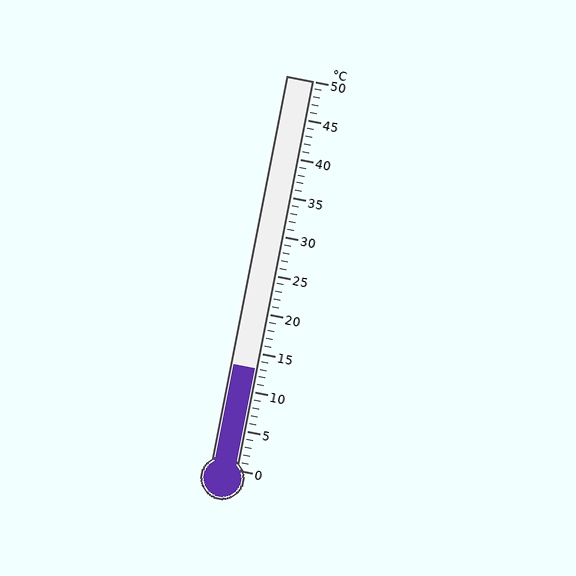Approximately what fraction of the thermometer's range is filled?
The thermometer is filled to approximately 25% of its range.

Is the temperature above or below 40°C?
The temperature is below 40°C.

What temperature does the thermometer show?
The thermometer shows approximately 13°C.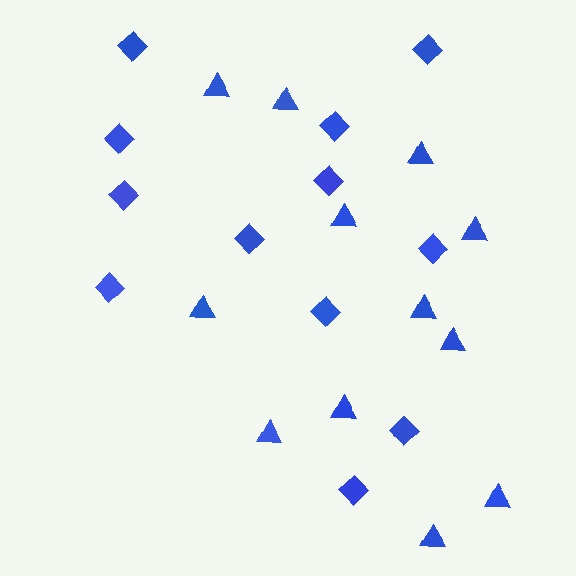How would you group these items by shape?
There are 2 groups: one group of diamonds (12) and one group of triangles (12).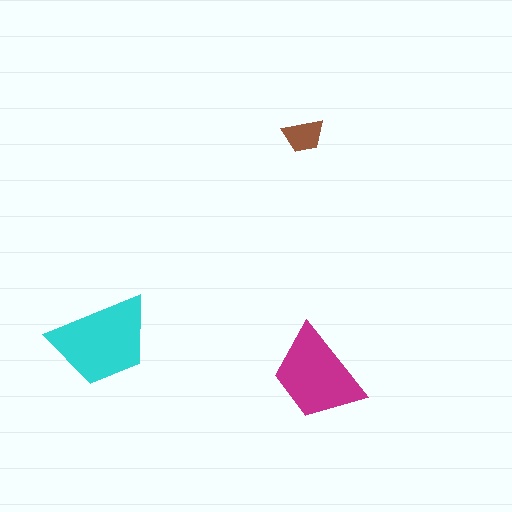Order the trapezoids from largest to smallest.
the cyan one, the magenta one, the brown one.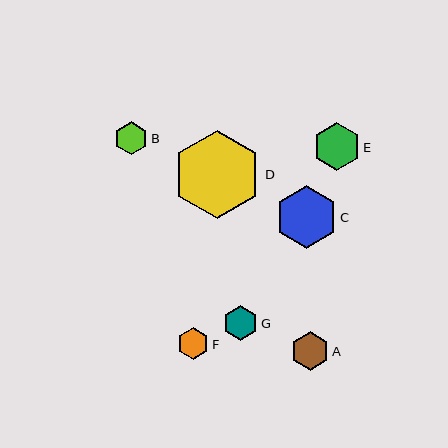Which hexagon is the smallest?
Hexagon F is the smallest with a size of approximately 32 pixels.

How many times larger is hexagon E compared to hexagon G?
Hexagon E is approximately 1.4 times the size of hexagon G.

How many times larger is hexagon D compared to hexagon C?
Hexagon D is approximately 1.4 times the size of hexagon C.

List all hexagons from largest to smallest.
From largest to smallest: D, C, E, A, G, B, F.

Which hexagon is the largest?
Hexagon D is the largest with a size of approximately 89 pixels.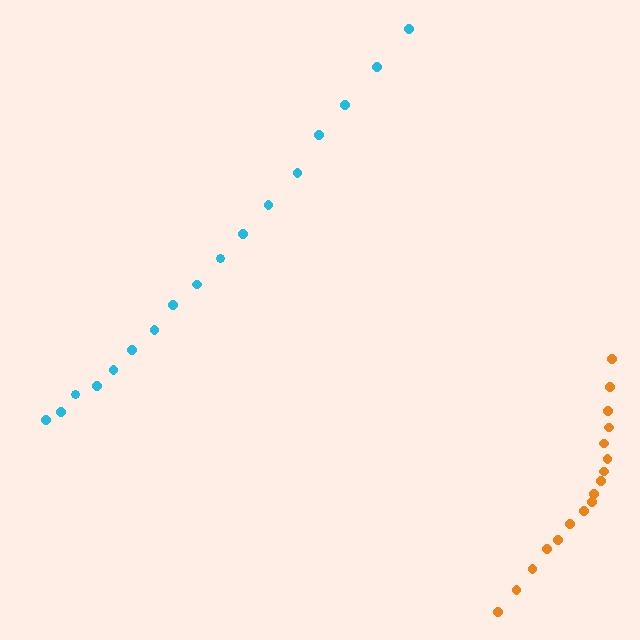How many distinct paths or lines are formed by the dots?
There are 2 distinct paths.